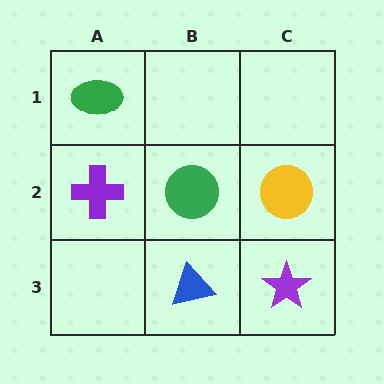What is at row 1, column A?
A green ellipse.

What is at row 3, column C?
A purple star.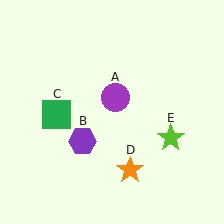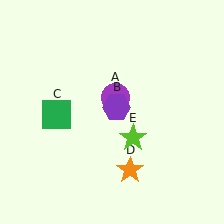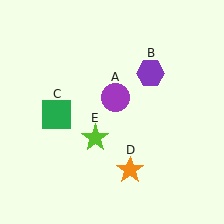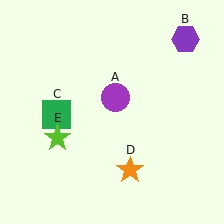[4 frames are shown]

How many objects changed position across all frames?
2 objects changed position: purple hexagon (object B), lime star (object E).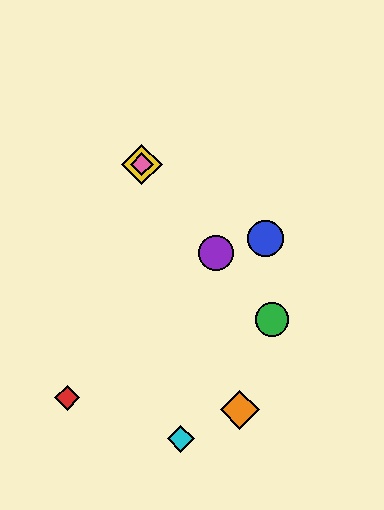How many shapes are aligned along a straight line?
4 shapes (the green circle, the yellow diamond, the purple circle, the pink diamond) are aligned along a straight line.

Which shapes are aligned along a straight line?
The green circle, the yellow diamond, the purple circle, the pink diamond are aligned along a straight line.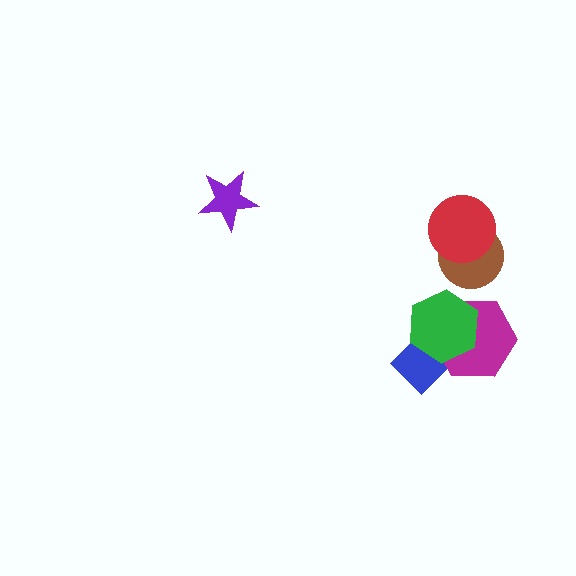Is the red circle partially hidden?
No, no other shape covers it.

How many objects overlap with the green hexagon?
2 objects overlap with the green hexagon.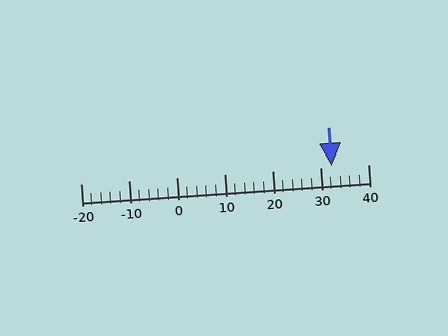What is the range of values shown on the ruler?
The ruler shows values from -20 to 40.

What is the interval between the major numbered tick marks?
The major tick marks are spaced 10 units apart.